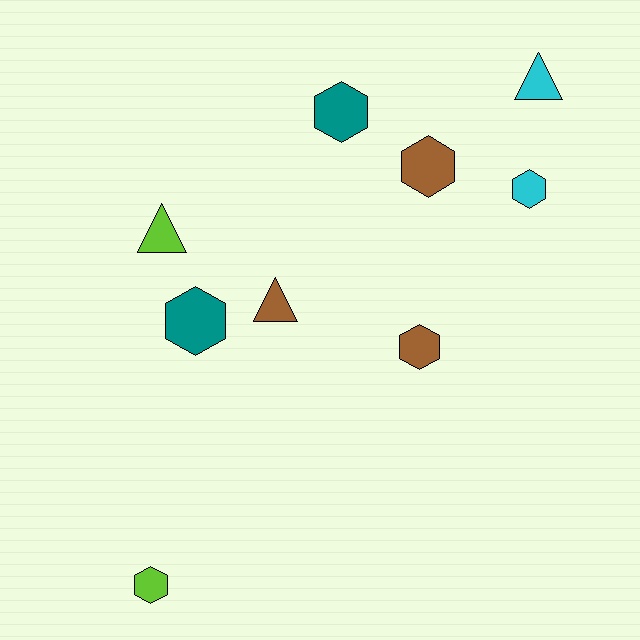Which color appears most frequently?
Brown, with 3 objects.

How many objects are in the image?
There are 9 objects.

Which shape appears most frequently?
Hexagon, with 6 objects.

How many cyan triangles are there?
There is 1 cyan triangle.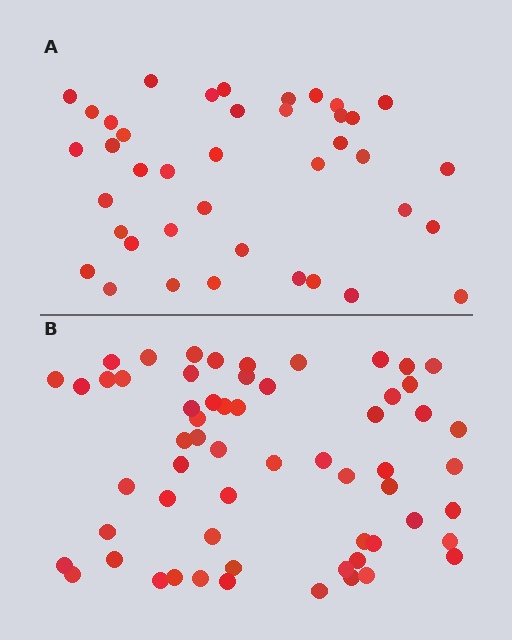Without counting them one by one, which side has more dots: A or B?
Region B (the bottom region) has more dots.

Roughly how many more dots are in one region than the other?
Region B has approximately 20 more dots than region A.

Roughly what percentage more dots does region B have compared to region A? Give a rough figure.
About 50% more.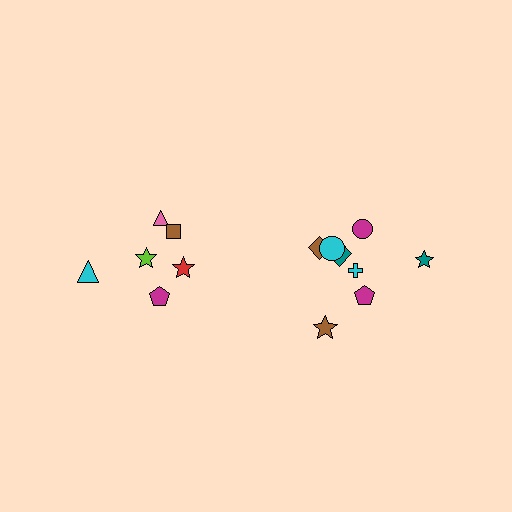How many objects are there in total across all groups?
There are 14 objects.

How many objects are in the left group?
There are 6 objects.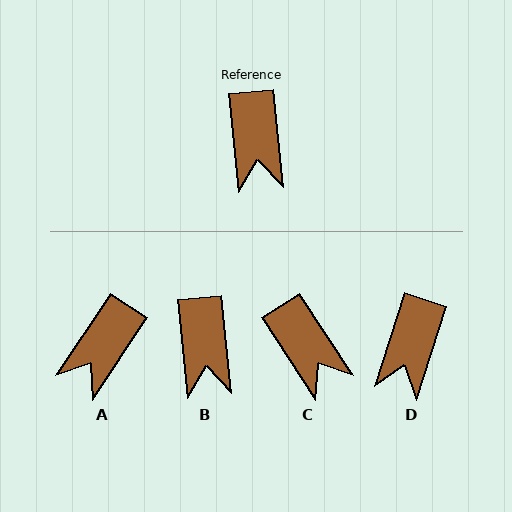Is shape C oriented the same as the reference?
No, it is off by about 27 degrees.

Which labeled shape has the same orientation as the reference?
B.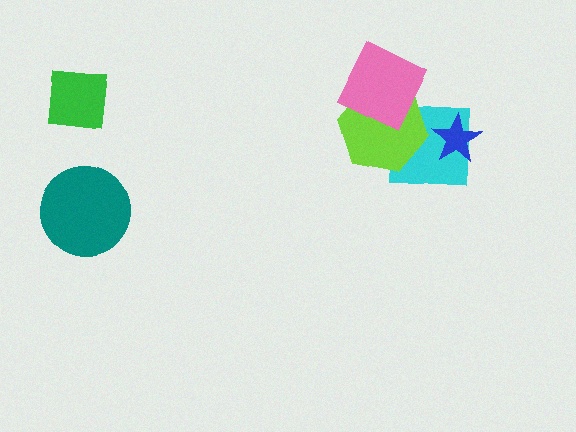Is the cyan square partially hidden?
Yes, it is partially covered by another shape.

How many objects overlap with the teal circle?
0 objects overlap with the teal circle.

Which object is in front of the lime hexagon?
The pink square is in front of the lime hexagon.